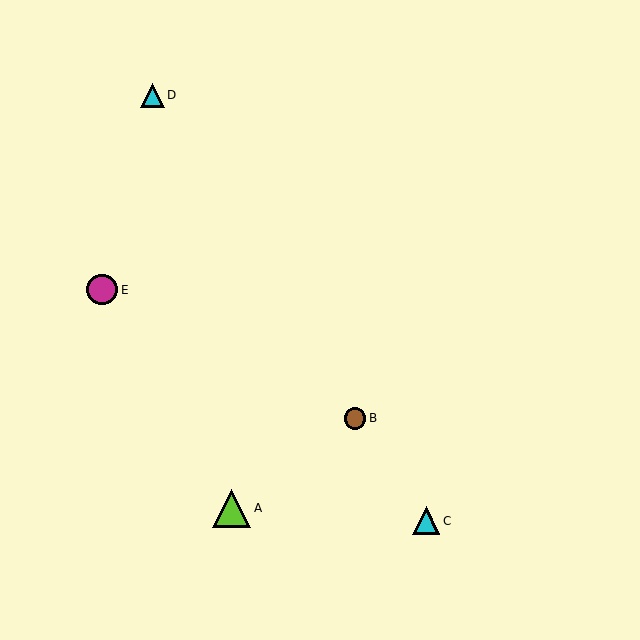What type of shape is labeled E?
Shape E is a magenta circle.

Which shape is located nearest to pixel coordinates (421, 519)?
The cyan triangle (labeled C) at (426, 521) is nearest to that location.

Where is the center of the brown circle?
The center of the brown circle is at (355, 418).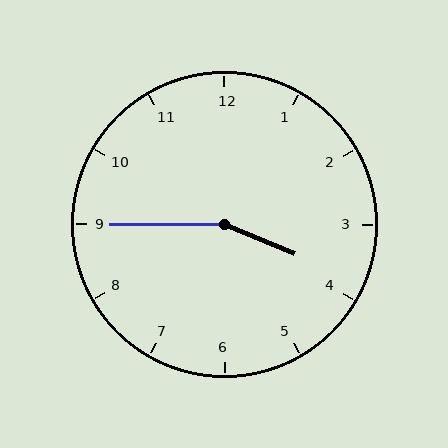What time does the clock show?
3:45.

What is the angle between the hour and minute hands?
Approximately 158 degrees.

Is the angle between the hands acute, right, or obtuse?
It is obtuse.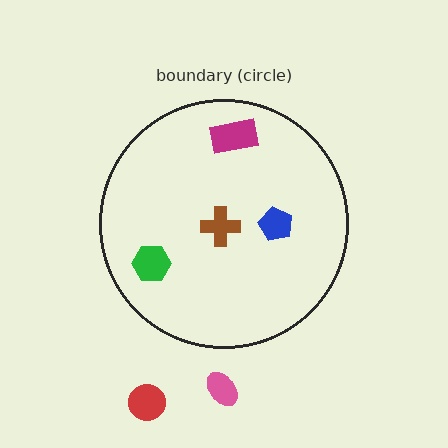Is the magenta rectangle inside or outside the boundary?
Inside.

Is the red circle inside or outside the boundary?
Outside.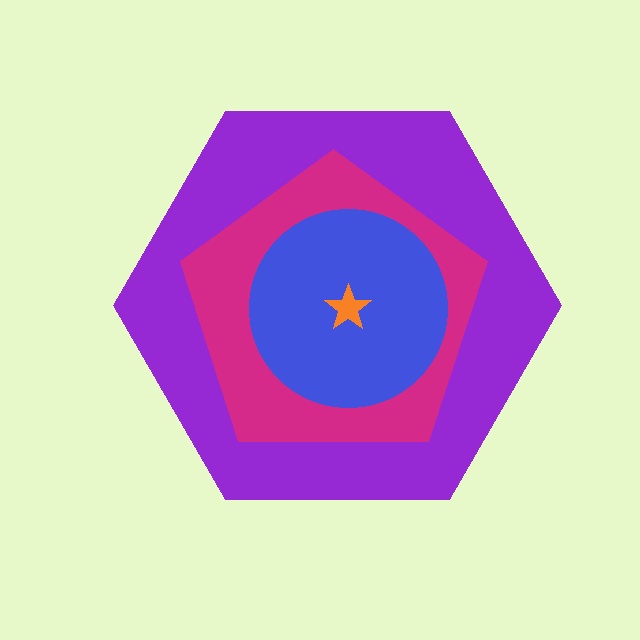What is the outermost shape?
The purple hexagon.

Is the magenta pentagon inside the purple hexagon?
Yes.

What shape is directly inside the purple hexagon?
The magenta pentagon.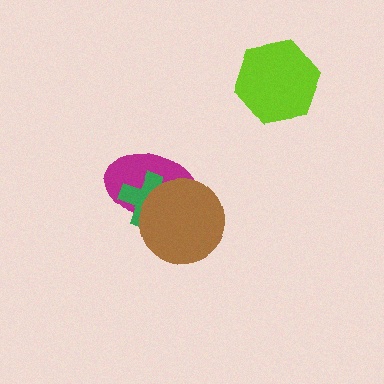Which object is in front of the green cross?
The brown circle is in front of the green cross.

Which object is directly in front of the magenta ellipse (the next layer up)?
The green cross is directly in front of the magenta ellipse.